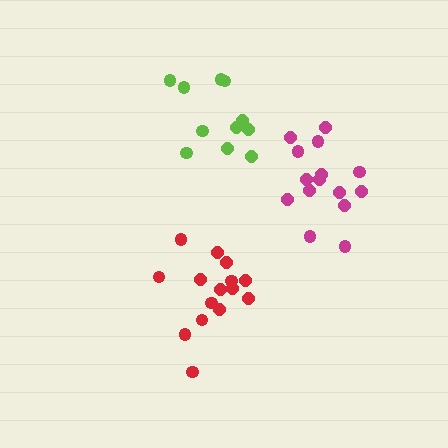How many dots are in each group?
Group 1: 15 dots, Group 2: 11 dots, Group 3: 15 dots (41 total).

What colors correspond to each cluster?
The clusters are colored: magenta, lime, red.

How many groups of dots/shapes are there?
There are 3 groups.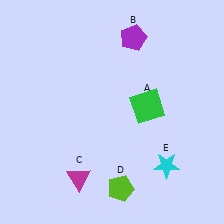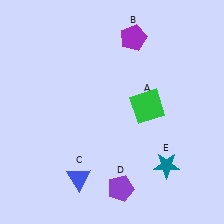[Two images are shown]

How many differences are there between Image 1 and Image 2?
There are 3 differences between the two images.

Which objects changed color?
C changed from magenta to blue. D changed from lime to purple. E changed from cyan to teal.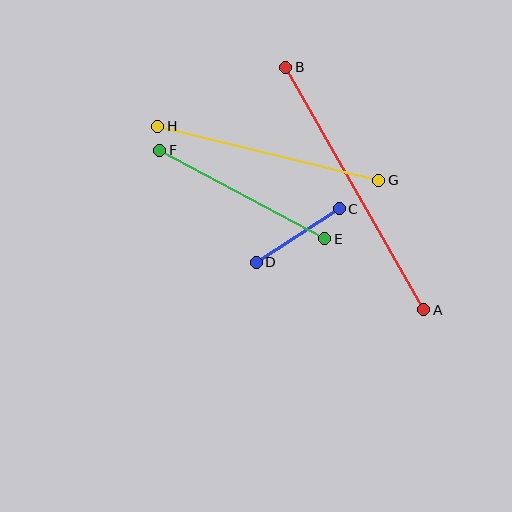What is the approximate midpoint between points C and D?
The midpoint is at approximately (298, 236) pixels.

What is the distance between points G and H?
The distance is approximately 227 pixels.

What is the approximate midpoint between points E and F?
The midpoint is at approximately (242, 195) pixels.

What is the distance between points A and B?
The distance is approximately 279 pixels.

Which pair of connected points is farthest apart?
Points A and B are farthest apart.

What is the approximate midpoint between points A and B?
The midpoint is at approximately (355, 188) pixels.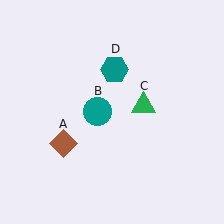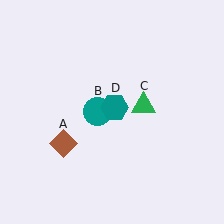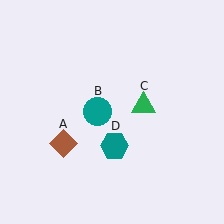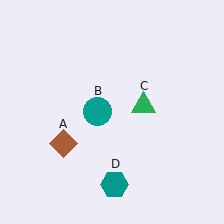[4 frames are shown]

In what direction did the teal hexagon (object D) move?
The teal hexagon (object D) moved down.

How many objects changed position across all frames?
1 object changed position: teal hexagon (object D).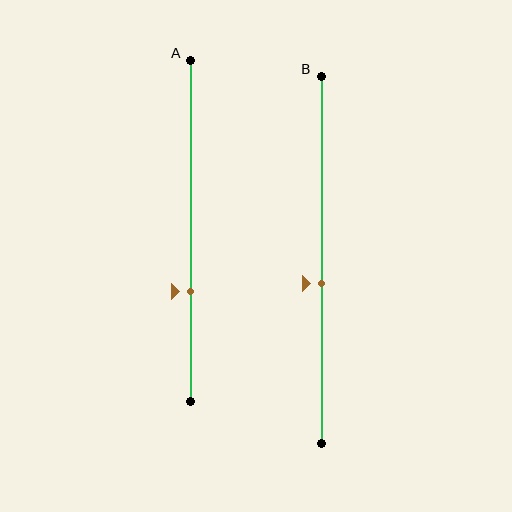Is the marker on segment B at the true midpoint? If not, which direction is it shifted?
No, the marker on segment B is shifted downward by about 6% of the segment length.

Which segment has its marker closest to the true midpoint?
Segment B has its marker closest to the true midpoint.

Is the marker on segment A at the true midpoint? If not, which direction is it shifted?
No, the marker on segment A is shifted downward by about 18% of the segment length.